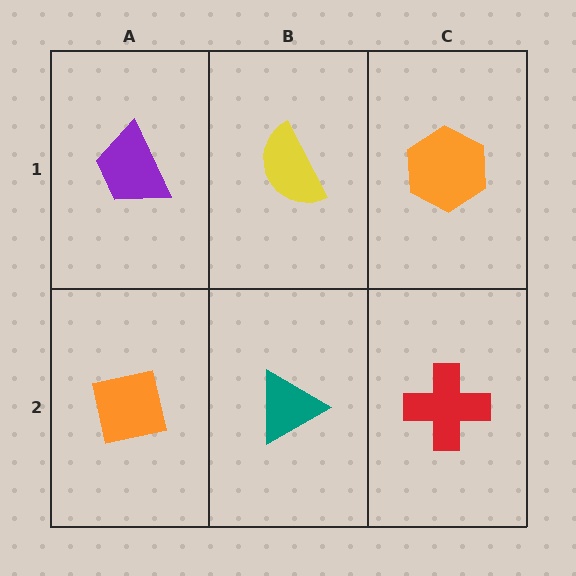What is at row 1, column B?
A yellow semicircle.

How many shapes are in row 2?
3 shapes.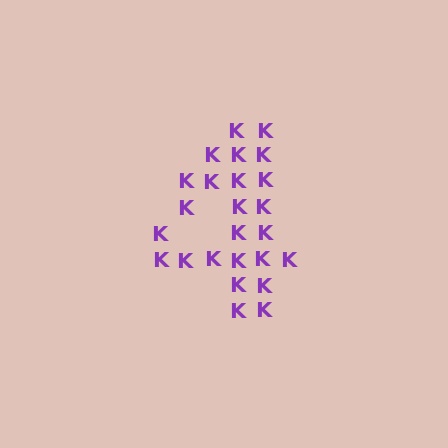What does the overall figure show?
The overall figure shows the digit 4.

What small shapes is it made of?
It is made of small letter K's.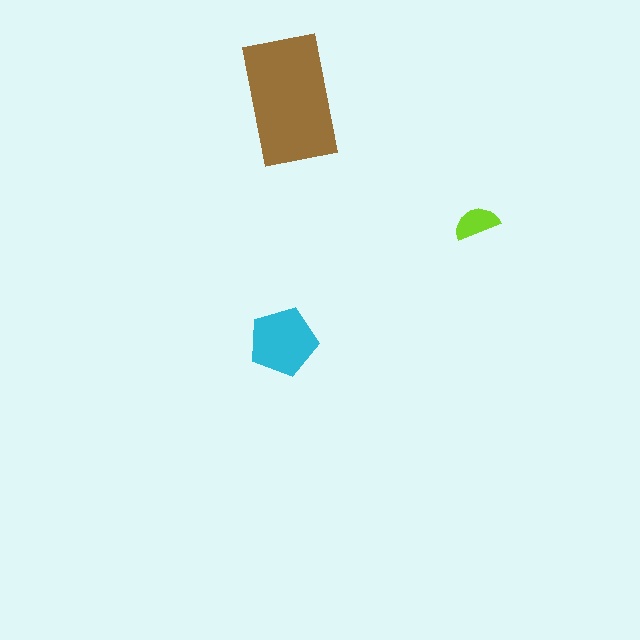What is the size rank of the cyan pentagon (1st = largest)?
2nd.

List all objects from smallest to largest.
The lime semicircle, the cyan pentagon, the brown rectangle.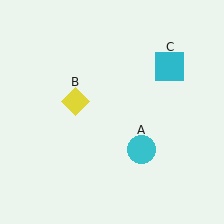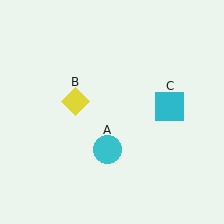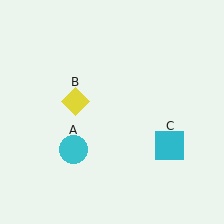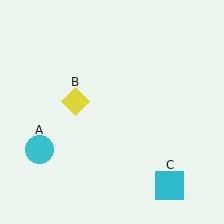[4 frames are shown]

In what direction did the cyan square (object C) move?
The cyan square (object C) moved down.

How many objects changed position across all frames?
2 objects changed position: cyan circle (object A), cyan square (object C).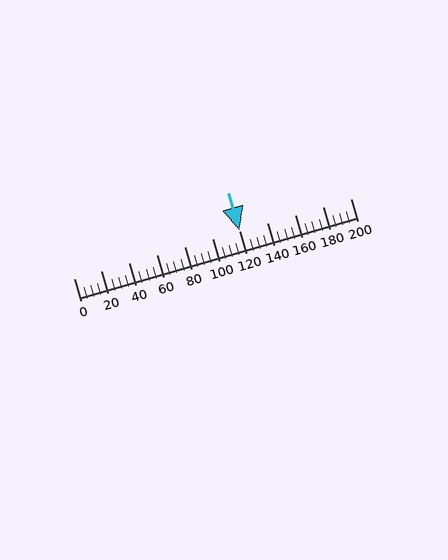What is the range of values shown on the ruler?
The ruler shows values from 0 to 200.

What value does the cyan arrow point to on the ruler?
The cyan arrow points to approximately 120.